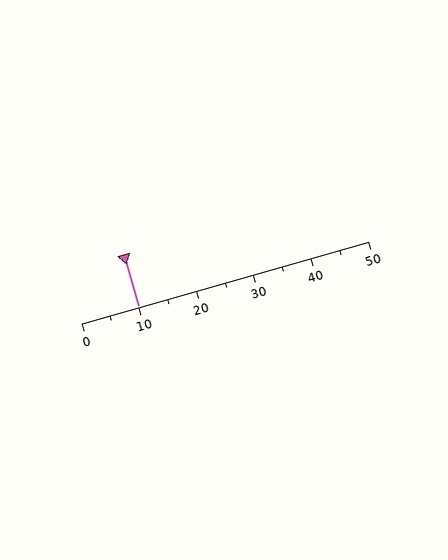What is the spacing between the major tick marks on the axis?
The major ticks are spaced 10 apart.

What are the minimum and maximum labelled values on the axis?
The axis runs from 0 to 50.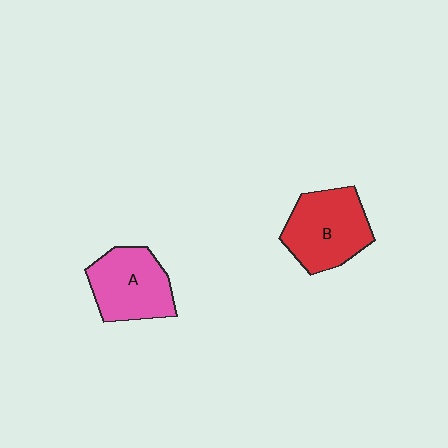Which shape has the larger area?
Shape B (red).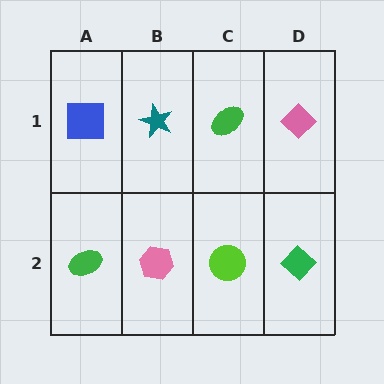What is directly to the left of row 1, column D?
A green ellipse.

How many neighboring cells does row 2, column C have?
3.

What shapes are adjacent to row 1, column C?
A lime circle (row 2, column C), a teal star (row 1, column B), a pink diamond (row 1, column D).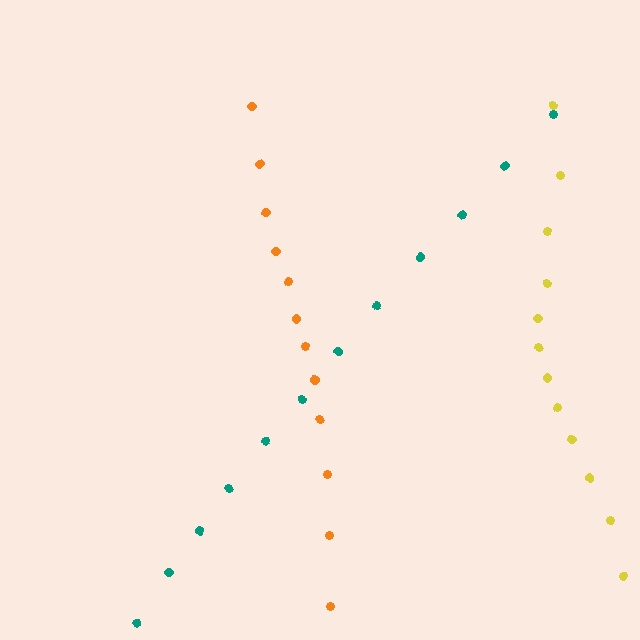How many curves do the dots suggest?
There are 3 distinct paths.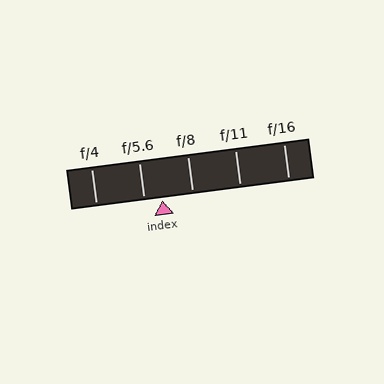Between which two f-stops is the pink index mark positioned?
The index mark is between f/5.6 and f/8.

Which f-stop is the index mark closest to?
The index mark is closest to f/5.6.